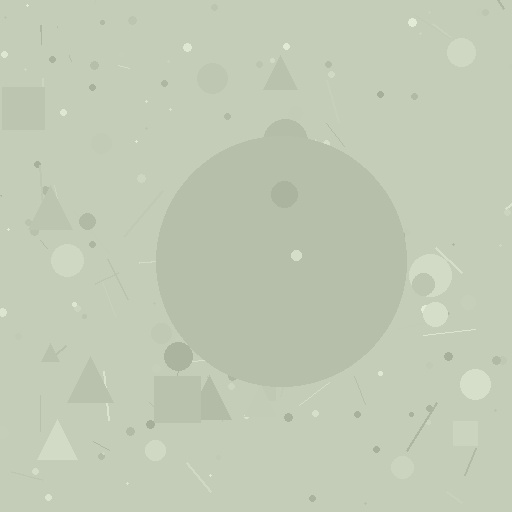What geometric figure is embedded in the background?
A circle is embedded in the background.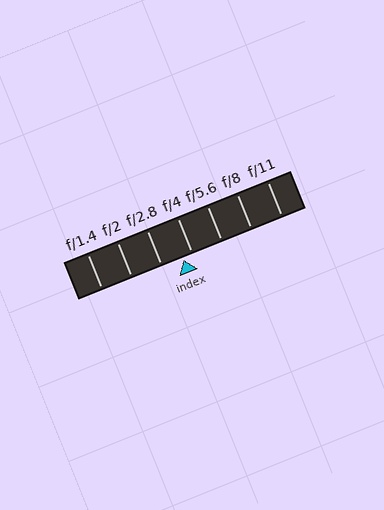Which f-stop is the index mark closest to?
The index mark is closest to f/4.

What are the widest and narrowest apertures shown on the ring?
The widest aperture shown is f/1.4 and the narrowest is f/11.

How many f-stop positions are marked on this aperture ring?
There are 7 f-stop positions marked.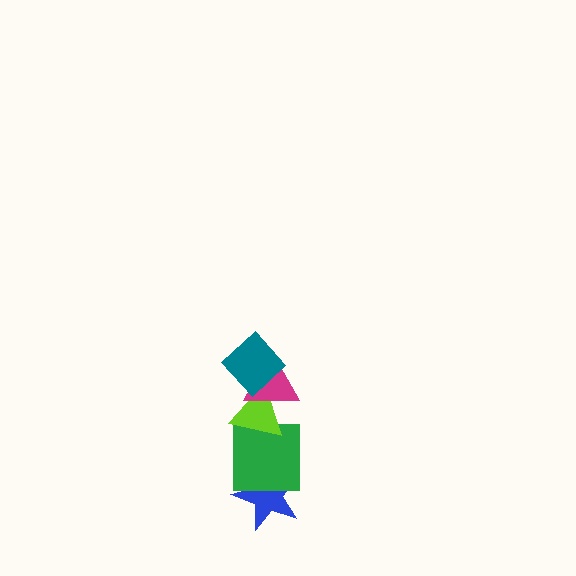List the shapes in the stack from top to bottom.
From top to bottom: the teal diamond, the magenta triangle, the lime triangle, the green square, the blue star.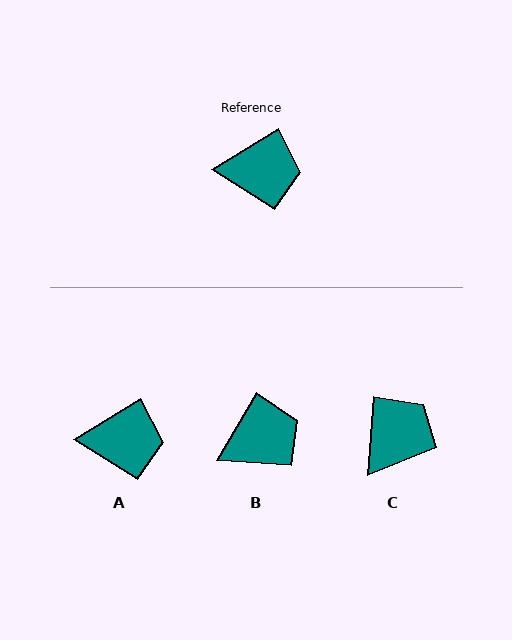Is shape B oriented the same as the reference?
No, it is off by about 29 degrees.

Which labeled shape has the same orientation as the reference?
A.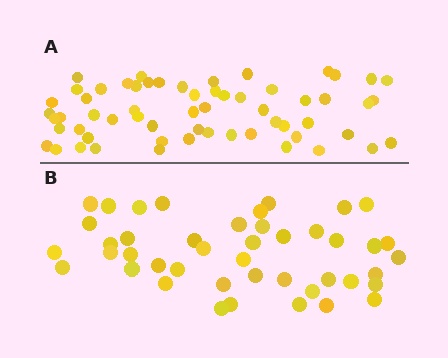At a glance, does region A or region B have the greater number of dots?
Region A (the top region) has more dots.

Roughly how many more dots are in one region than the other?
Region A has approximately 15 more dots than region B.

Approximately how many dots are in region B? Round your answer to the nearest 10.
About 40 dots. (The exact count is 44, which rounds to 40.)